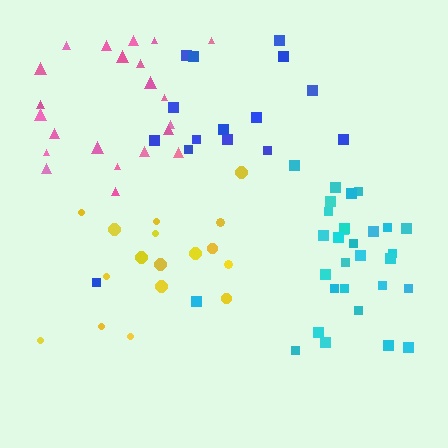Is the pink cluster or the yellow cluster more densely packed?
Pink.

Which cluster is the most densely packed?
Cyan.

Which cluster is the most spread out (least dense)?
Blue.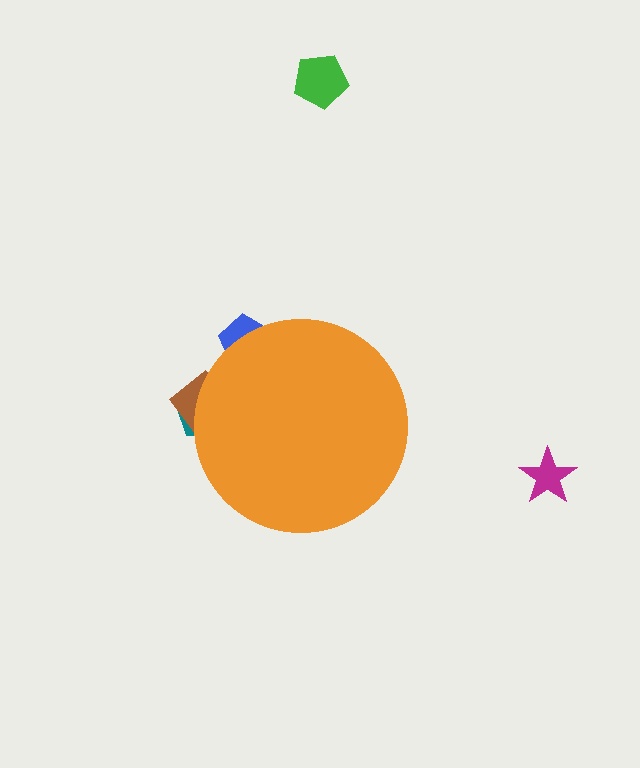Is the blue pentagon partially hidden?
Yes, the blue pentagon is partially hidden behind the orange circle.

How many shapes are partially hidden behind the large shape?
3 shapes are partially hidden.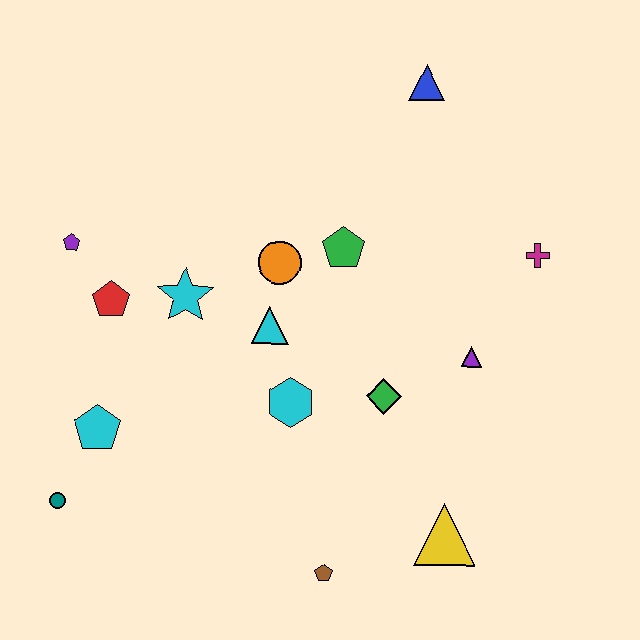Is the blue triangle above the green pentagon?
Yes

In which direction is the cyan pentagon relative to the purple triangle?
The cyan pentagon is to the left of the purple triangle.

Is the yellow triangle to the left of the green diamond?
No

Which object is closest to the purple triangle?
The green diamond is closest to the purple triangle.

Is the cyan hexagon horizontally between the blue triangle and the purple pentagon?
Yes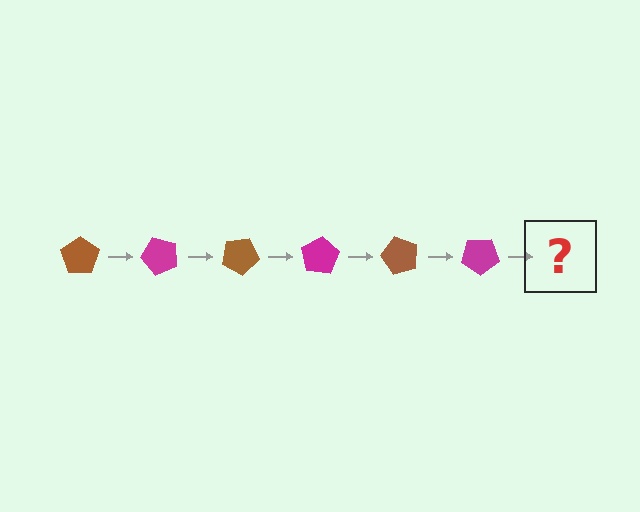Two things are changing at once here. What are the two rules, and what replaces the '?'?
The two rules are that it rotates 50 degrees each step and the color cycles through brown and magenta. The '?' should be a brown pentagon, rotated 300 degrees from the start.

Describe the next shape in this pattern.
It should be a brown pentagon, rotated 300 degrees from the start.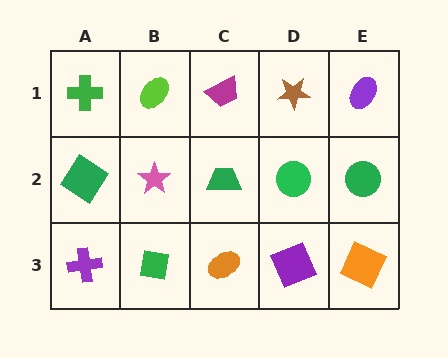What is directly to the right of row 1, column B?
A magenta trapezoid.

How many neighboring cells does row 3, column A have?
2.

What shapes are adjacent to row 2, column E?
A purple ellipse (row 1, column E), an orange square (row 3, column E), a green circle (row 2, column D).